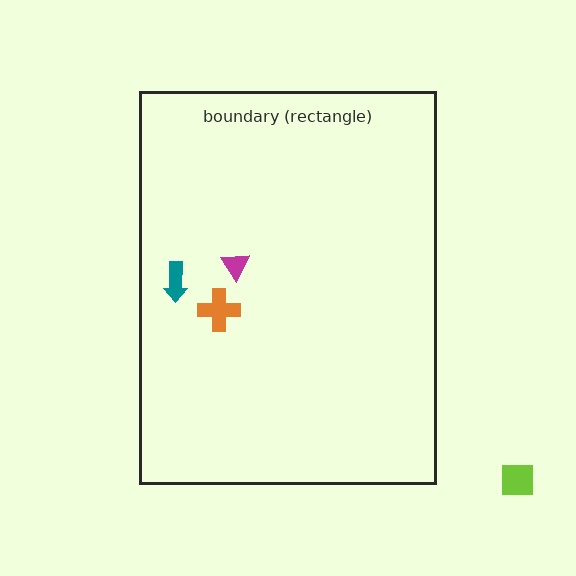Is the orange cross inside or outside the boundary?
Inside.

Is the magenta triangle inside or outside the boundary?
Inside.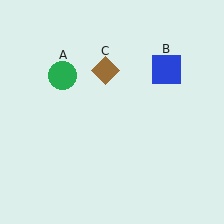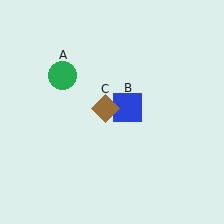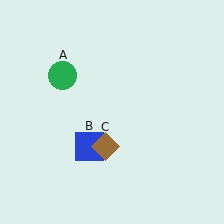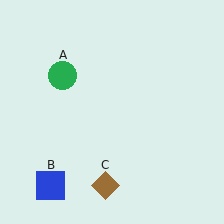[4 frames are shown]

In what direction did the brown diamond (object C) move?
The brown diamond (object C) moved down.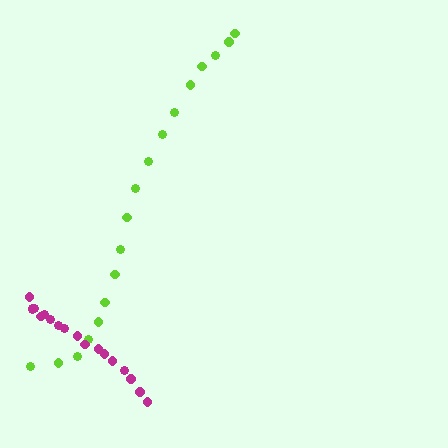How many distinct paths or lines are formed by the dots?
There are 2 distinct paths.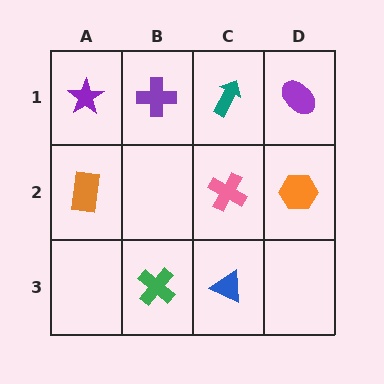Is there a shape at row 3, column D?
No, that cell is empty.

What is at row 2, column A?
An orange rectangle.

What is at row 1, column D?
A purple ellipse.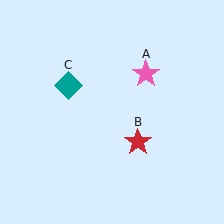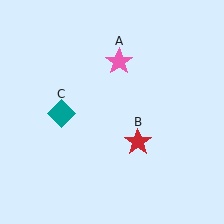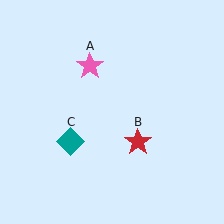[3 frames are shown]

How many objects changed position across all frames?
2 objects changed position: pink star (object A), teal diamond (object C).